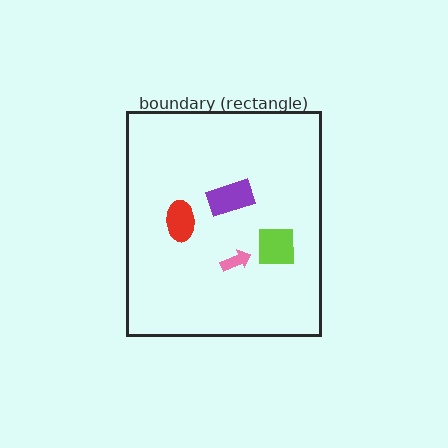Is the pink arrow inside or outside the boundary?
Inside.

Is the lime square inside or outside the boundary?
Inside.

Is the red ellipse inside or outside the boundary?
Inside.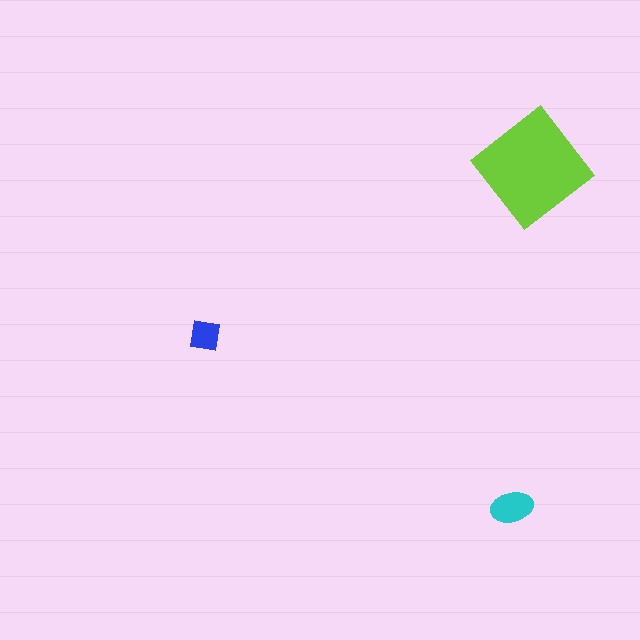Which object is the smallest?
The blue square.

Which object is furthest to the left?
The blue square is leftmost.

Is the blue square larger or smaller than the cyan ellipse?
Smaller.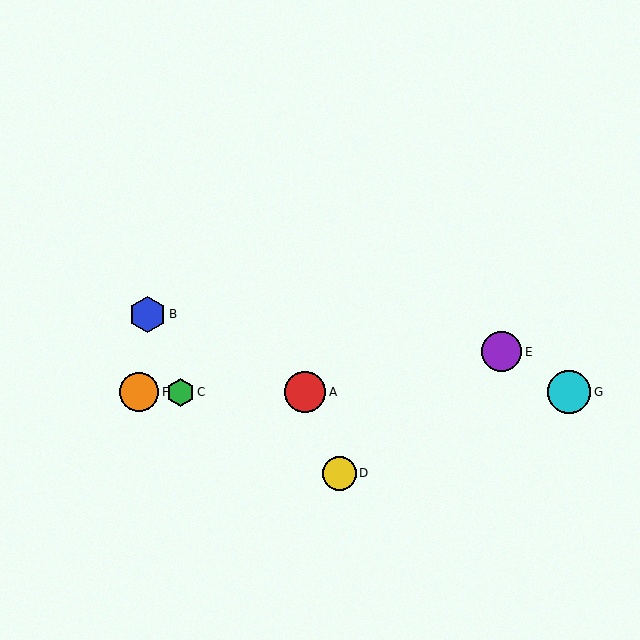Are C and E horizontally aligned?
No, C is at y≈392 and E is at y≈352.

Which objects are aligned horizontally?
Objects A, C, F, G are aligned horizontally.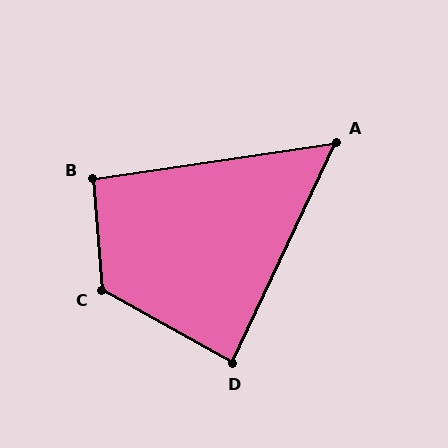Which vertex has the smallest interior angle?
A, at approximately 56 degrees.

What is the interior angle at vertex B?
Approximately 94 degrees (approximately right).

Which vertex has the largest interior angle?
C, at approximately 124 degrees.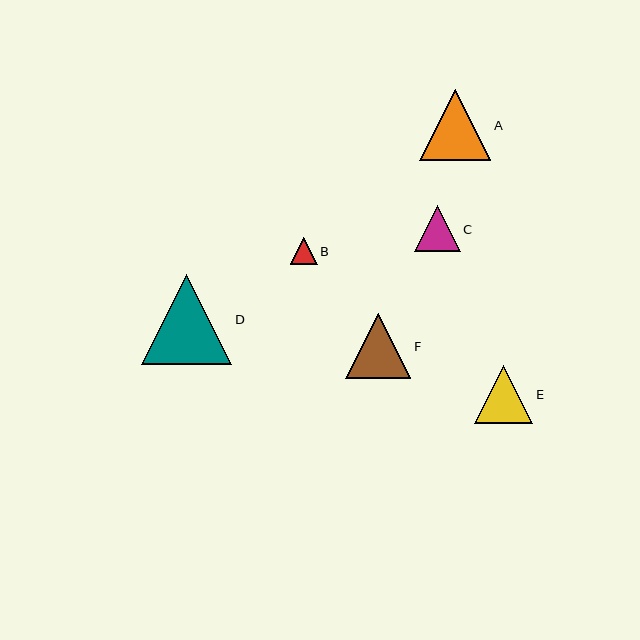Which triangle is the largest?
Triangle D is the largest with a size of approximately 90 pixels.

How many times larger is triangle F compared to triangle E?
Triangle F is approximately 1.1 times the size of triangle E.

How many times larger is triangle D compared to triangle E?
Triangle D is approximately 1.6 times the size of triangle E.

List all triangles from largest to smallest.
From largest to smallest: D, A, F, E, C, B.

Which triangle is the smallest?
Triangle B is the smallest with a size of approximately 27 pixels.